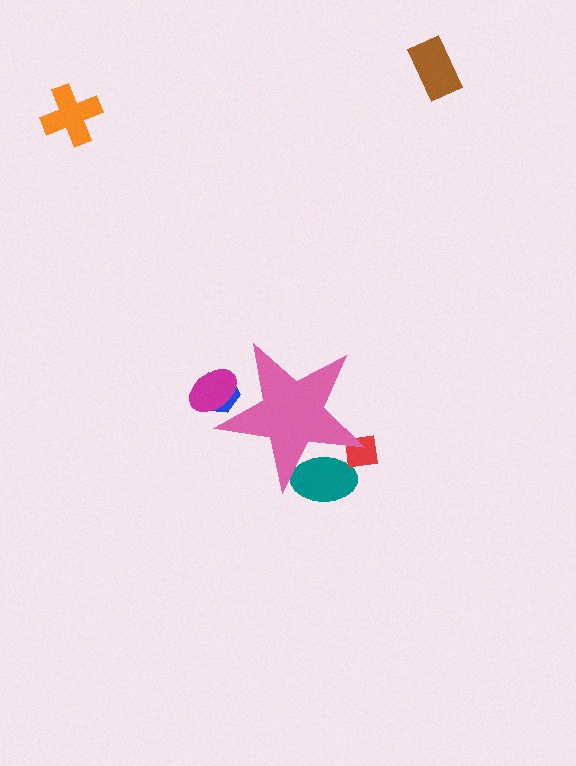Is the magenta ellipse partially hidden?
Yes, the magenta ellipse is partially hidden behind the pink star.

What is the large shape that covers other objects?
A pink star.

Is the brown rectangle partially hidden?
No, the brown rectangle is fully visible.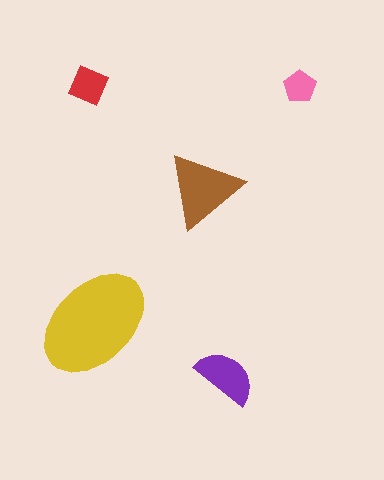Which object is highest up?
The red square is topmost.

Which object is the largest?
The yellow ellipse.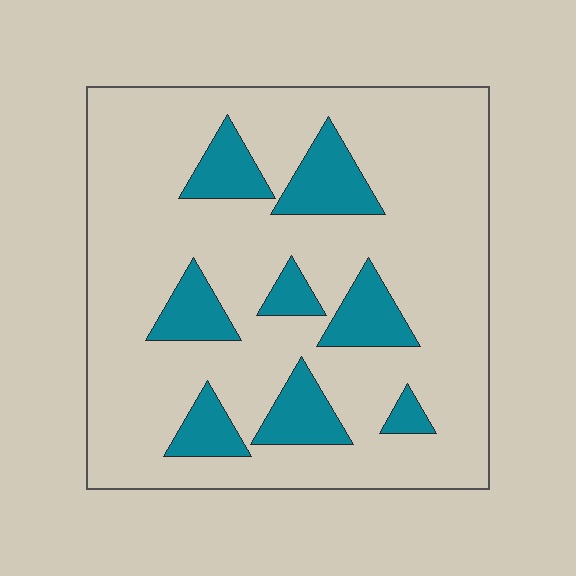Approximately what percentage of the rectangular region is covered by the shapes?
Approximately 20%.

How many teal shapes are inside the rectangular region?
8.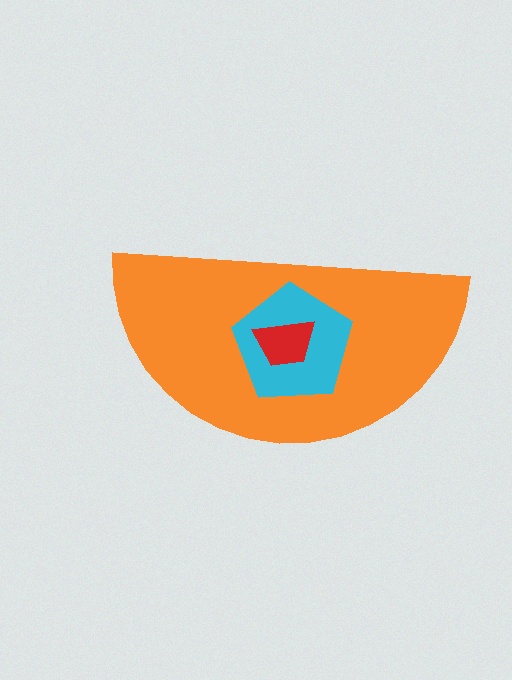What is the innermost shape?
The red trapezoid.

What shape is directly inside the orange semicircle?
The cyan pentagon.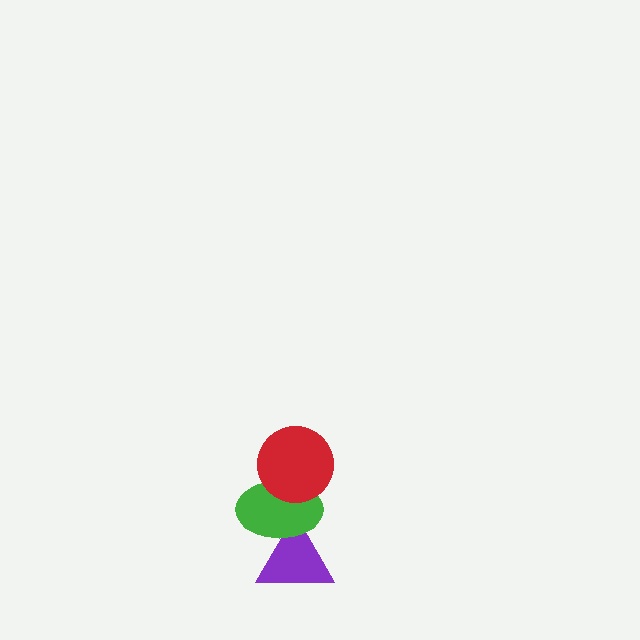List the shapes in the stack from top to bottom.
From top to bottom: the red circle, the green ellipse, the purple triangle.